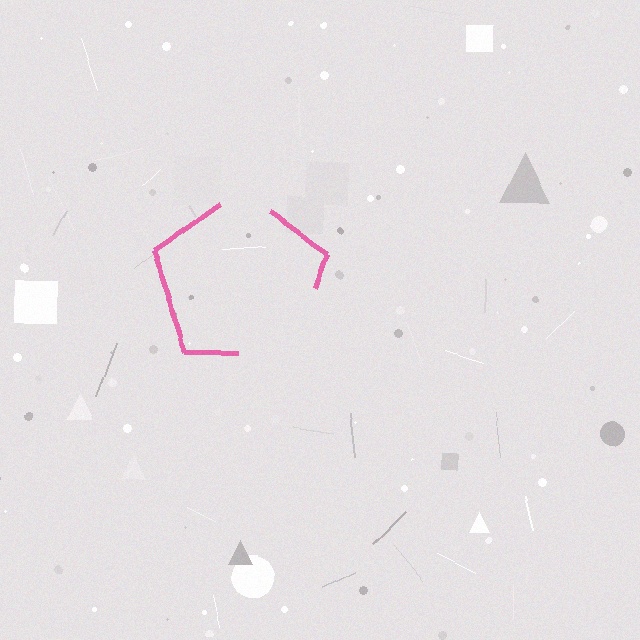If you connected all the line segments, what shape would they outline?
They would outline a pentagon.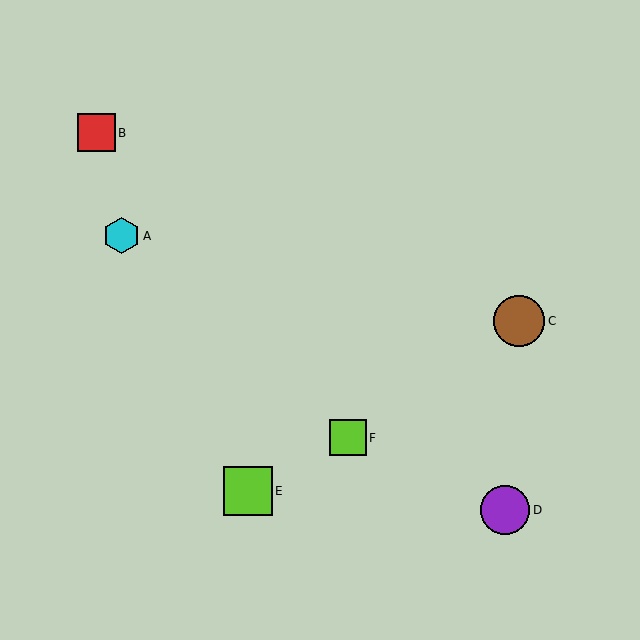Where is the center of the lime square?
The center of the lime square is at (248, 491).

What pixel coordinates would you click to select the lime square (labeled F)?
Click at (348, 438) to select the lime square F.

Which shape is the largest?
The brown circle (labeled C) is the largest.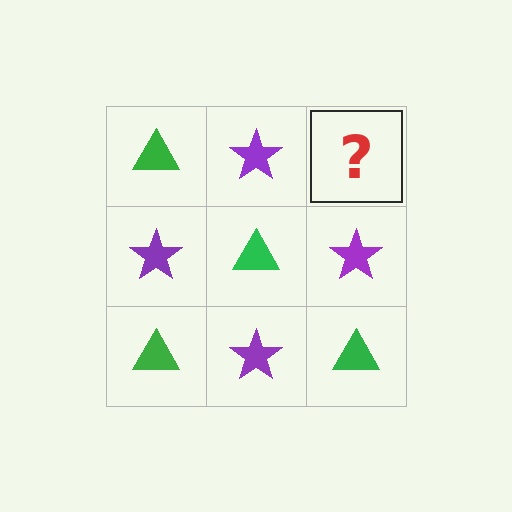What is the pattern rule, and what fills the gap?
The rule is that it alternates green triangle and purple star in a checkerboard pattern. The gap should be filled with a green triangle.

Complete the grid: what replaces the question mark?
The question mark should be replaced with a green triangle.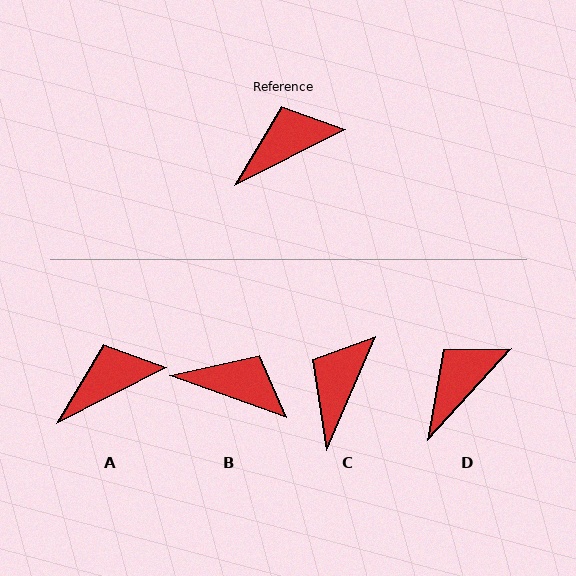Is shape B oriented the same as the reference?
No, it is off by about 47 degrees.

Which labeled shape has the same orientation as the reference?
A.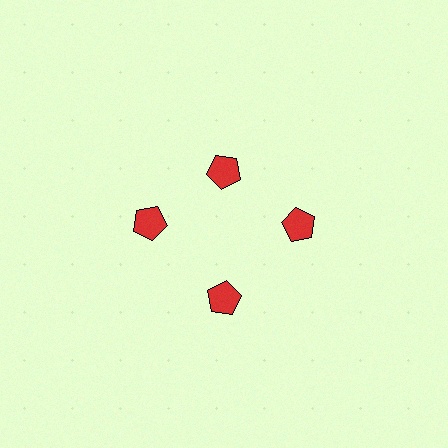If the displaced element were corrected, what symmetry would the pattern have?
It would have 4-fold rotational symmetry — the pattern would map onto itself every 90 degrees.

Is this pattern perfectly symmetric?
No. The 4 red pentagons are arranged in a ring, but one element near the 12 o'clock position is pulled inward toward the center, breaking the 4-fold rotational symmetry.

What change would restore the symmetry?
The symmetry would be restored by moving it outward, back onto the ring so that all 4 pentagons sit at equal angles and equal distance from the center.